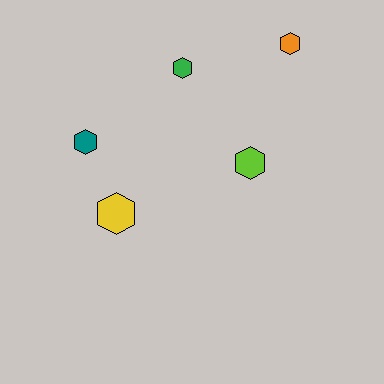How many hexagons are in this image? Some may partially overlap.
There are 5 hexagons.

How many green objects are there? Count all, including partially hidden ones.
There is 1 green object.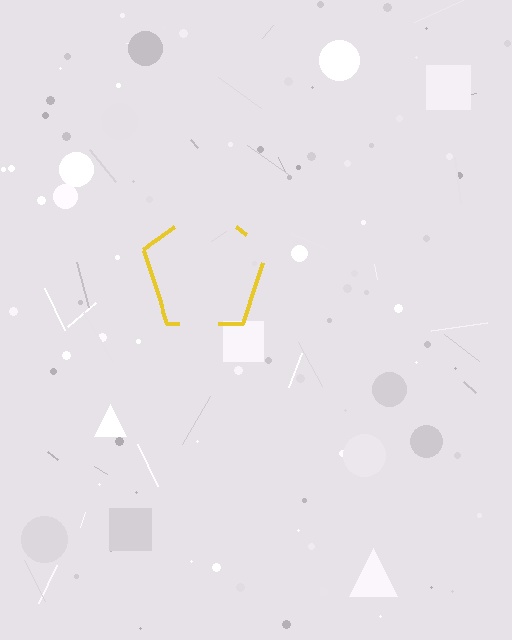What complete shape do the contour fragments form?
The contour fragments form a pentagon.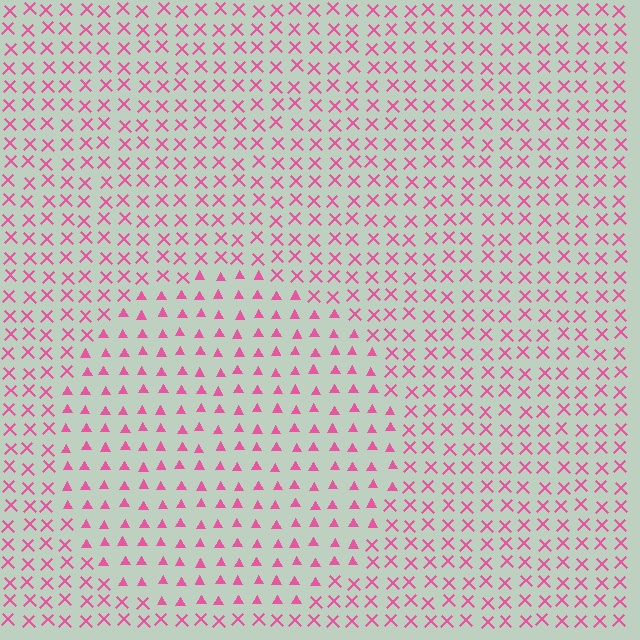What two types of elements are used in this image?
The image uses triangles inside the circle region and X marks outside it.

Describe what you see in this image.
The image is filled with small pink elements arranged in a uniform grid. A circle-shaped region contains triangles, while the surrounding area contains X marks. The boundary is defined purely by the change in element shape.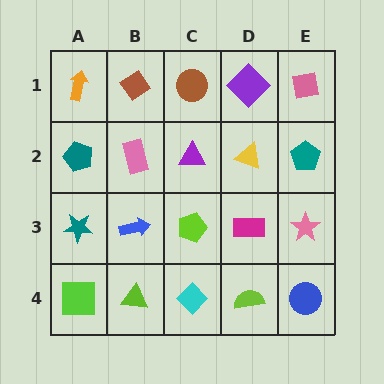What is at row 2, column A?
A teal pentagon.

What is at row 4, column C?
A cyan diamond.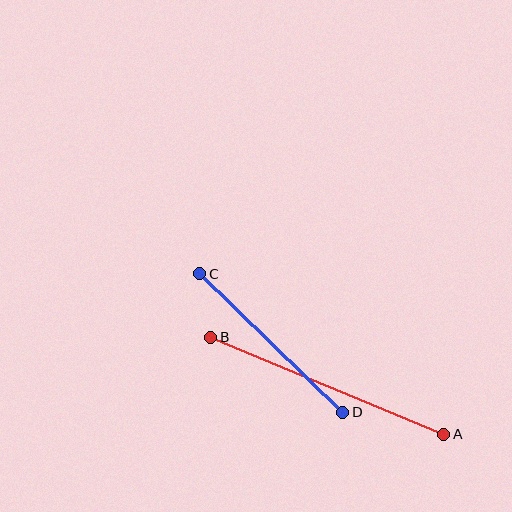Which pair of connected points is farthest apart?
Points A and B are farthest apart.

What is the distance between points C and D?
The distance is approximately 199 pixels.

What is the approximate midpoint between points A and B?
The midpoint is at approximately (327, 386) pixels.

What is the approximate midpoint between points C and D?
The midpoint is at approximately (271, 343) pixels.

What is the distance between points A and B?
The distance is approximately 252 pixels.